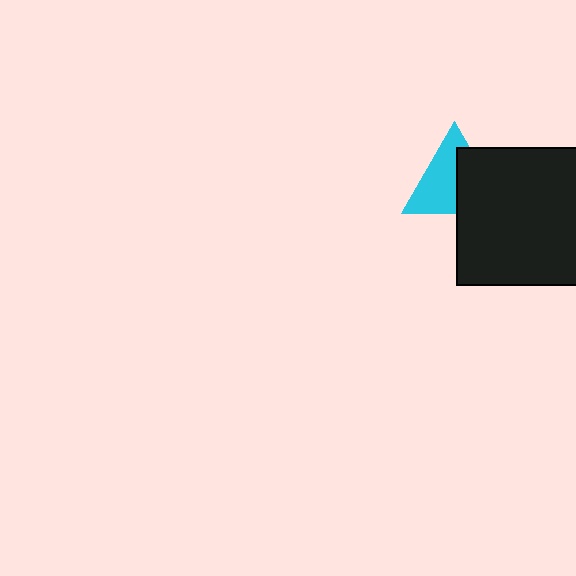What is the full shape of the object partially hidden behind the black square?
The partially hidden object is a cyan triangle.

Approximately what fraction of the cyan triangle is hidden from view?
Roughly 45% of the cyan triangle is hidden behind the black square.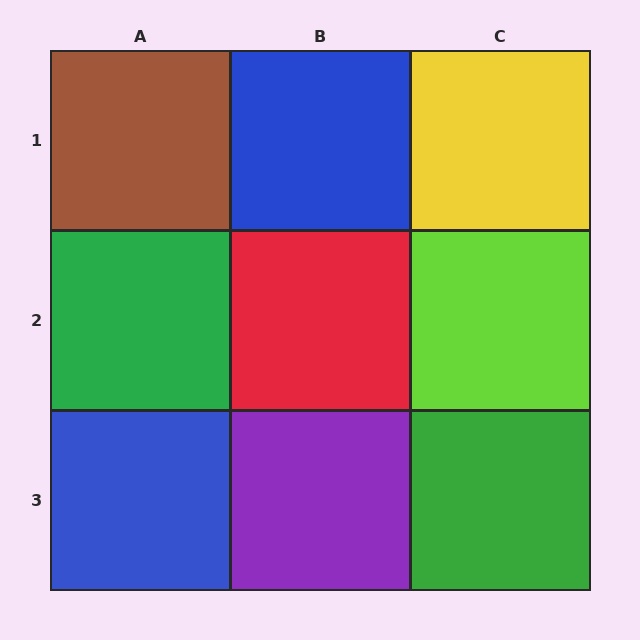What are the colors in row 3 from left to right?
Blue, purple, green.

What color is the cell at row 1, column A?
Brown.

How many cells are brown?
1 cell is brown.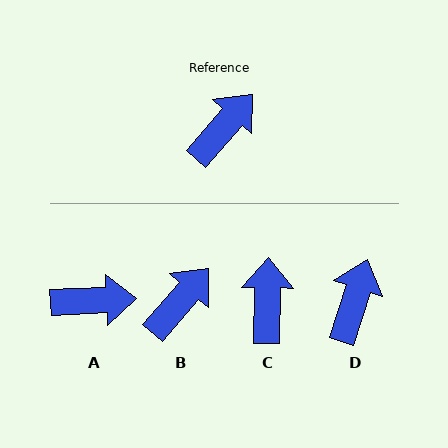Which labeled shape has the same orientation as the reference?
B.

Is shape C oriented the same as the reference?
No, it is off by about 40 degrees.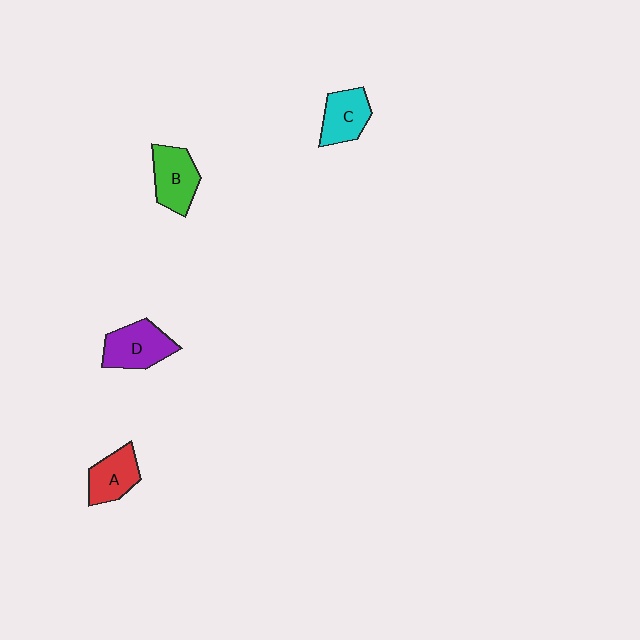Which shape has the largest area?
Shape D (purple).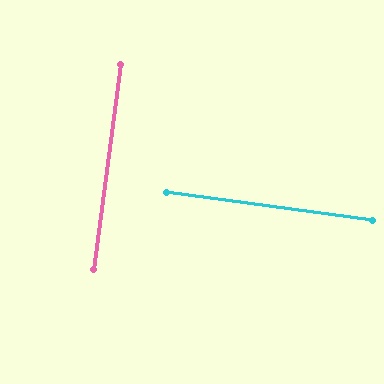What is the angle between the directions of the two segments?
Approximately 90 degrees.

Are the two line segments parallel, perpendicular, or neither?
Perpendicular — they meet at approximately 90°.